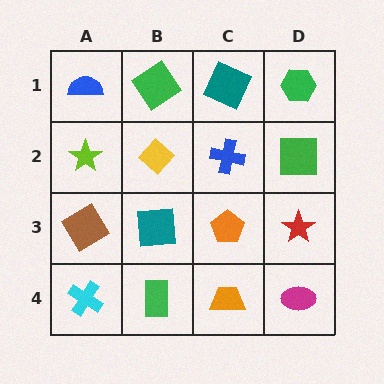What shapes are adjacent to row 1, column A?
A lime star (row 2, column A), a green diamond (row 1, column B).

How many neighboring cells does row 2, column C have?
4.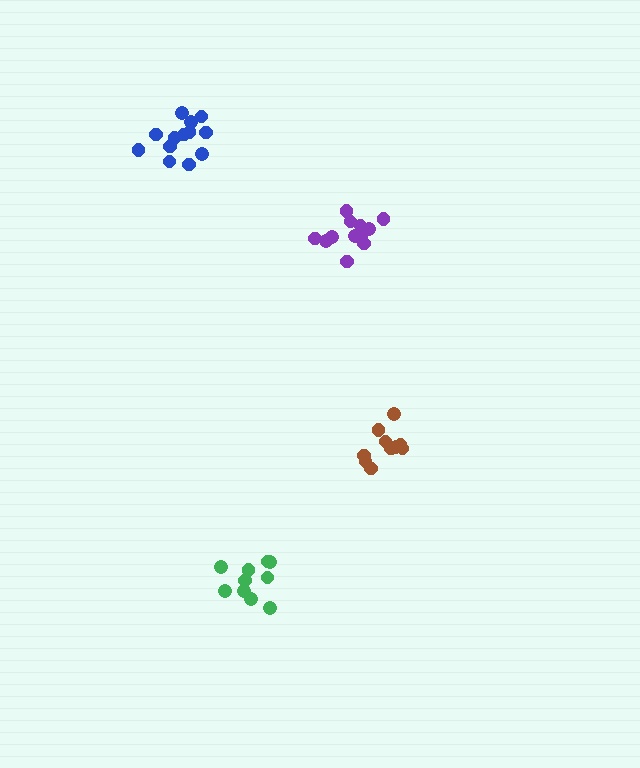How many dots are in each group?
Group 1: 13 dots, Group 2: 12 dots, Group 3: 10 dots, Group 4: 10 dots (45 total).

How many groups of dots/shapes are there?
There are 4 groups.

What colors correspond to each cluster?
The clusters are colored: blue, purple, brown, green.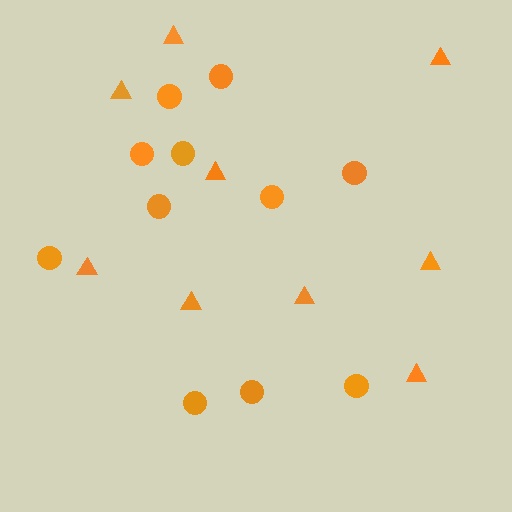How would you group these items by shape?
There are 2 groups: one group of triangles (9) and one group of circles (11).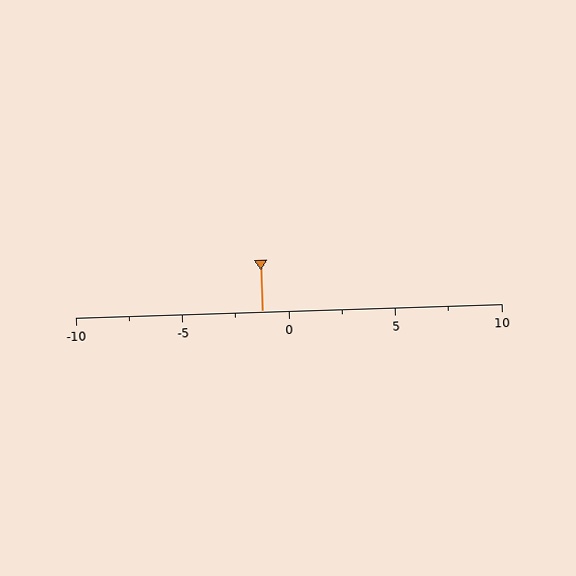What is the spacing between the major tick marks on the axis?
The major ticks are spaced 5 apart.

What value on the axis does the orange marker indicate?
The marker indicates approximately -1.2.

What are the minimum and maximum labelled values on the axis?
The axis runs from -10 to 10.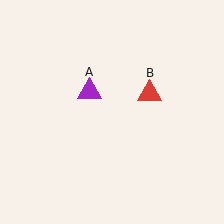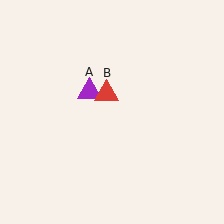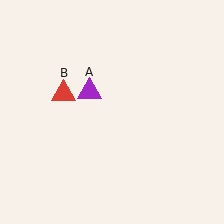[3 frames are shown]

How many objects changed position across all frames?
1 object changed position: red triangle (object B).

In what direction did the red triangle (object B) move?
The red triangle (object B) moved left.